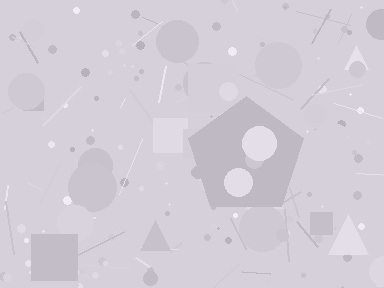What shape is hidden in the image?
A pentagon is hidden in the image.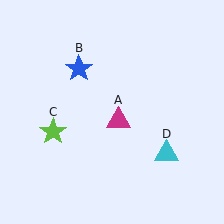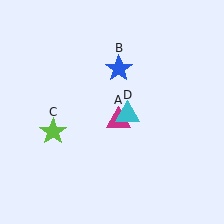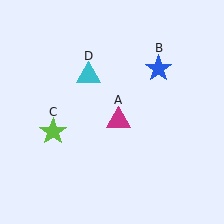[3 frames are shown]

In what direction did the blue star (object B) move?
The blue star (object B) moved right.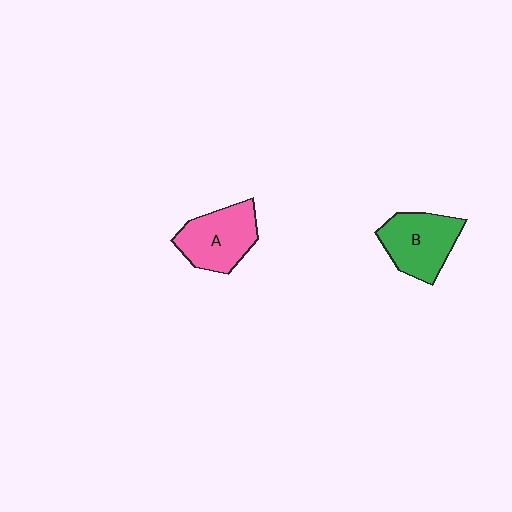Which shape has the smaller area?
Shape B (green).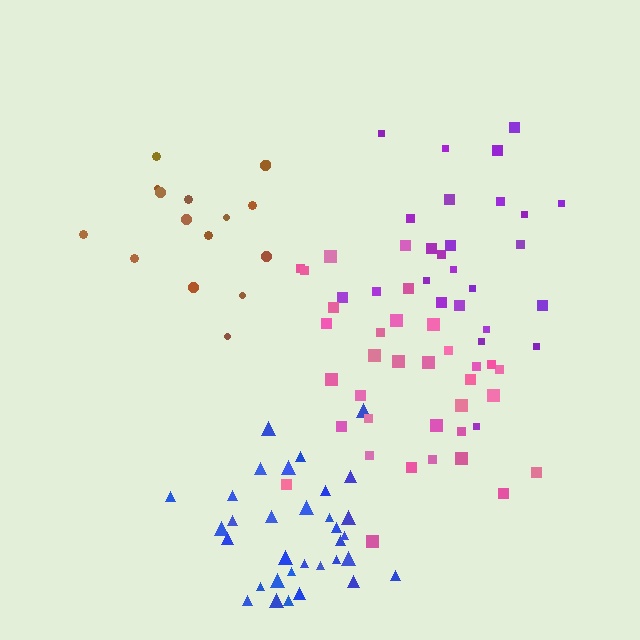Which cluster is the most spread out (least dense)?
Purple.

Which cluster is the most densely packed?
Blue.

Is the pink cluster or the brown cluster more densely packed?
Pink.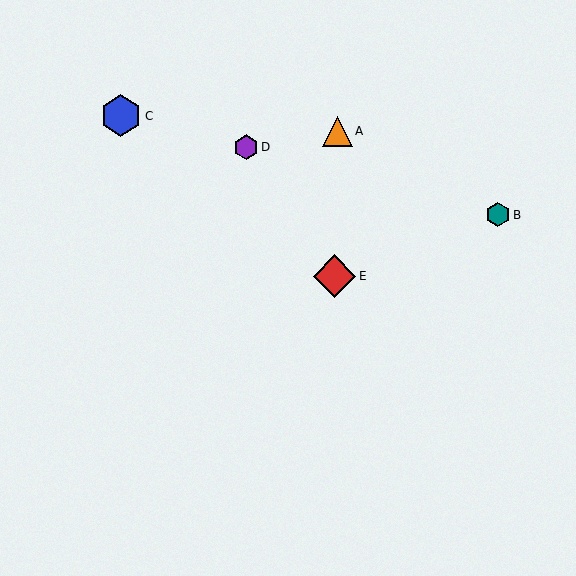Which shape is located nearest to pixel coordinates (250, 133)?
The purple hexagon (labeled D) at (246, 147) is nearest to that location.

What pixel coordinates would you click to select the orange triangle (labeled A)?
Click at (337, 131) to select the orange triangle A.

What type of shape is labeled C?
Shape C is a blue hexagon.